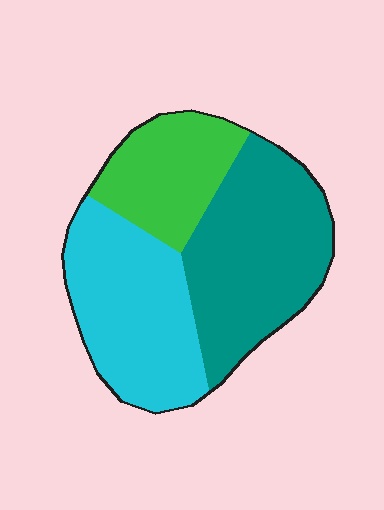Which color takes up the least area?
Green, at roughly 25%.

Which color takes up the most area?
Teal, at roughly 40%.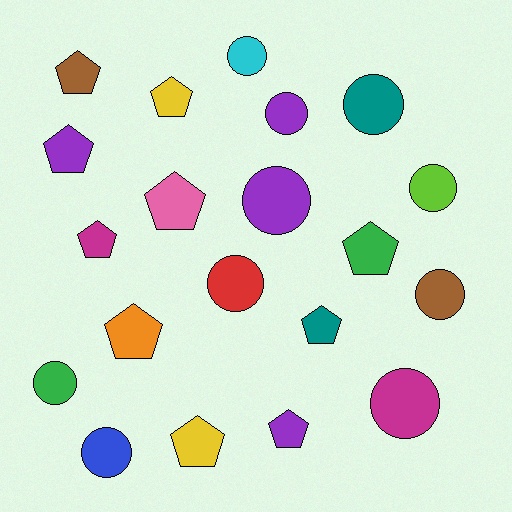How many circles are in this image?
There are 10 circles.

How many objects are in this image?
There are 20 objects.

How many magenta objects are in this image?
There are 2 magenta objects.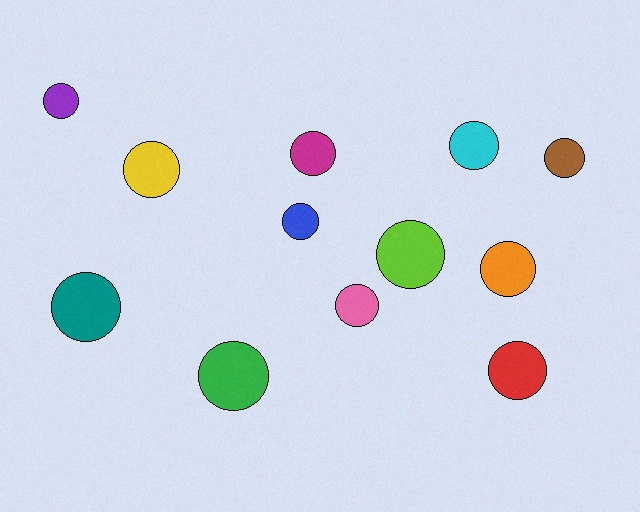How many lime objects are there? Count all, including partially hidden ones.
There is 1 lime object.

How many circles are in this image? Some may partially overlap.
There are 12 circles.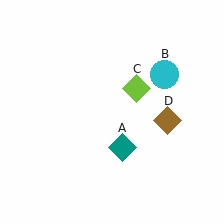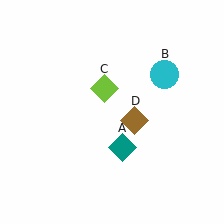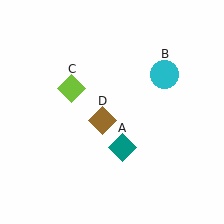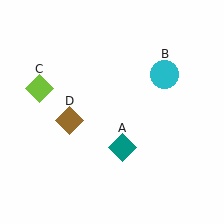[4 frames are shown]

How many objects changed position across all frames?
2 objects changed position: lime diamond (object C), brown diamond (object D).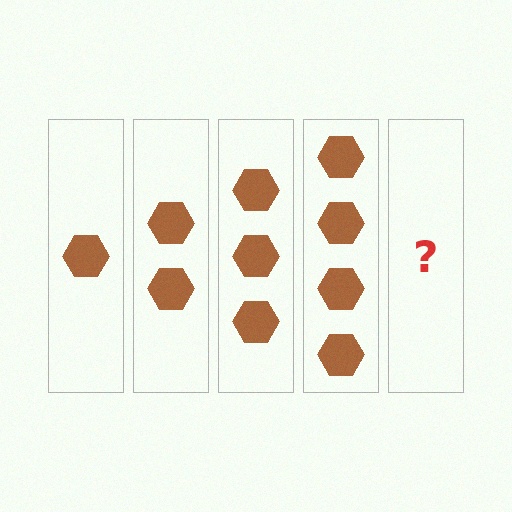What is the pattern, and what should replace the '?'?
The pattern is that each step adds one more hexagon. The '?' should be 5 hexagons.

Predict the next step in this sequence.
The next step is 5 hexagons.